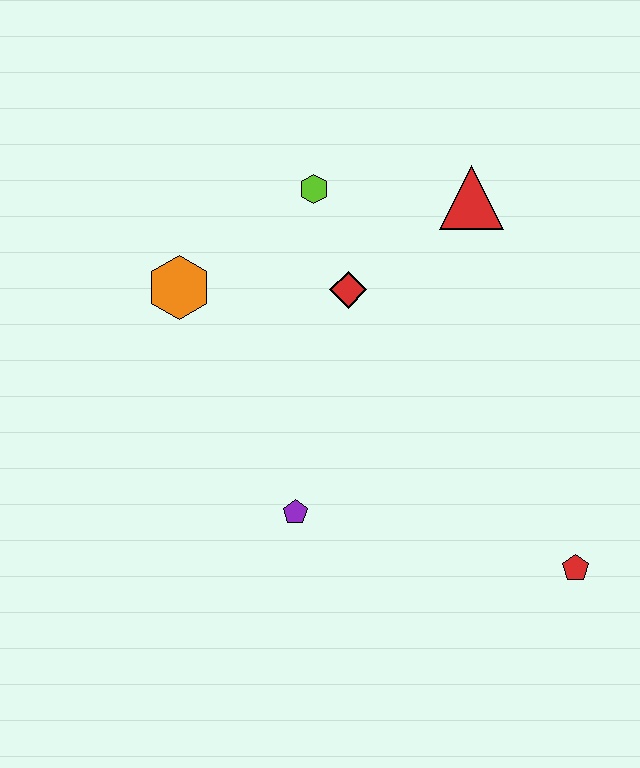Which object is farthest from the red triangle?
The red pentagon is farthest from the red triangle.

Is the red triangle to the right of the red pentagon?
No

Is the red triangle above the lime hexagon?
No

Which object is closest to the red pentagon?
The purple pentagon is closest to the red pentagon.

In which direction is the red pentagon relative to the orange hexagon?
The red pentagon is to the right of the orange hexagon.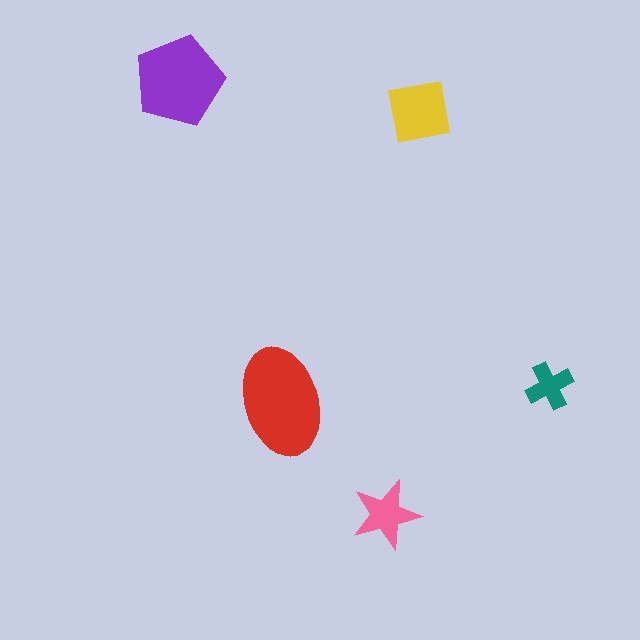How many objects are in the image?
There are 5 objects in the image.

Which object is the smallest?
The teal cross.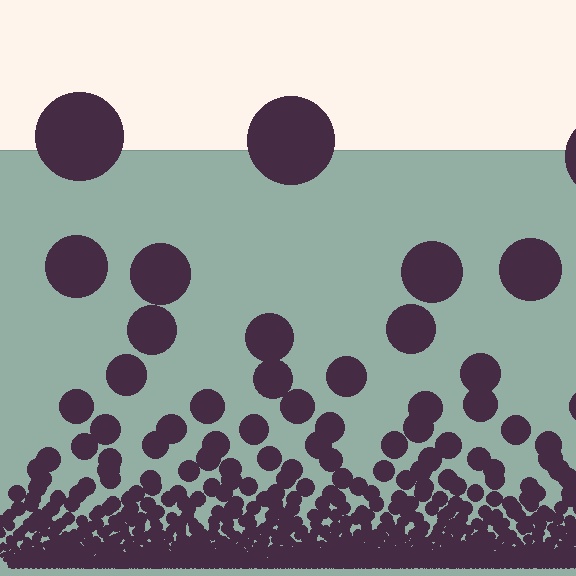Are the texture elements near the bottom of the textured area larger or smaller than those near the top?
Smaller. The gradient is inverted — elements near the bottom are smaller and denser.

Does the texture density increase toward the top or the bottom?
Density increases toward the bottom.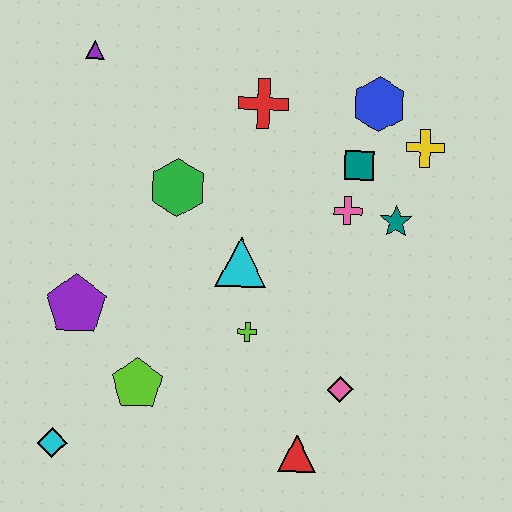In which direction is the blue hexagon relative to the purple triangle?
The blue hexagon is to the right of the purple triangle.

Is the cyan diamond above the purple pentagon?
No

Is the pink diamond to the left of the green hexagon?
No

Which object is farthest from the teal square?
The cyan diamond is farthest from the teal square.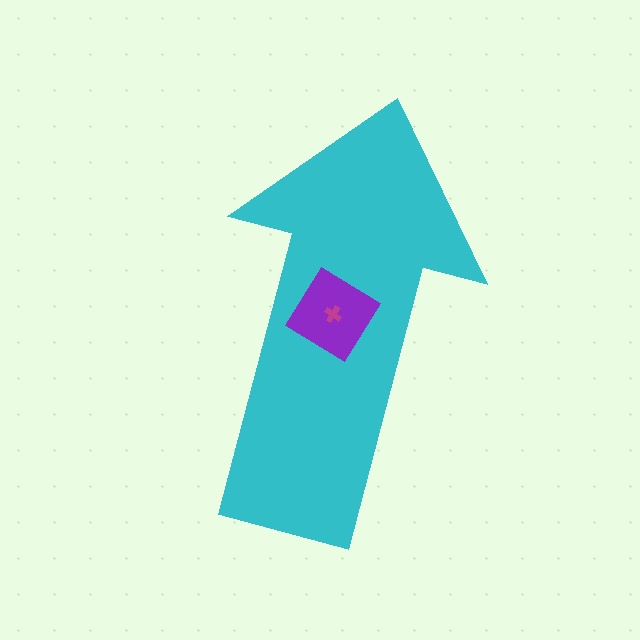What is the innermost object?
The magenta cross.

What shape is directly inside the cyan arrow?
The purple diamond.